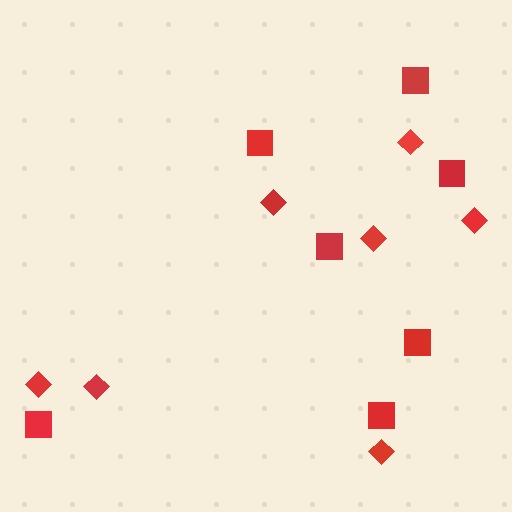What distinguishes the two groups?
There are 2 groups: one group of squares (7) and one group of diamonds (7).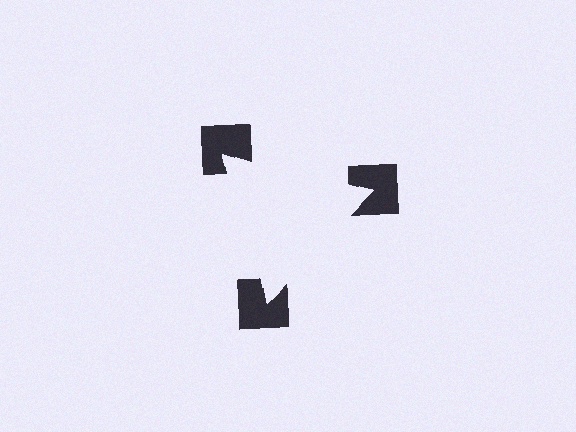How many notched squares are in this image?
There are 3 — one at each vertex of the illusory triangle.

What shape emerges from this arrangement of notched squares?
An illusory triangle — its edges are inferred from the aligned wedge cuts in the notched squares, not physically drawn.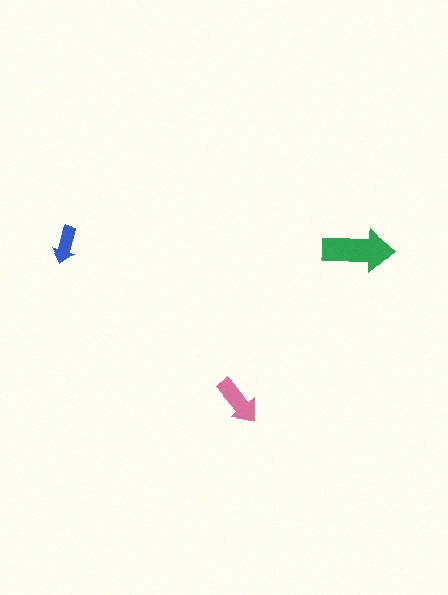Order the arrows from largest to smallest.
the green one, the pink one, the blue one.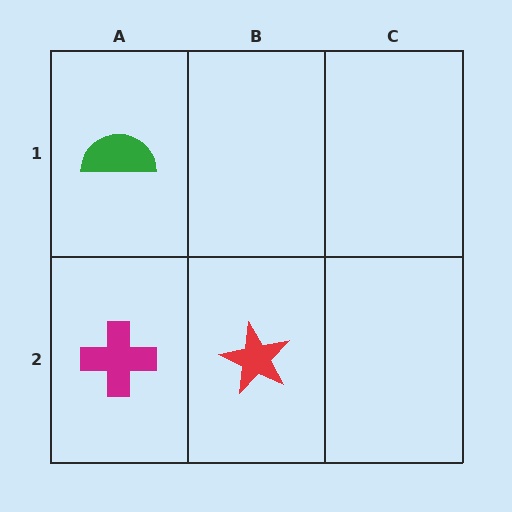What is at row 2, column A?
A magenta cross.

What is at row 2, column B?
A red star.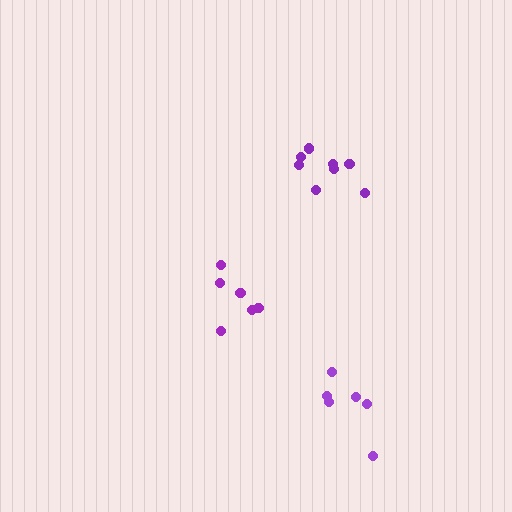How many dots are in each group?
Group 1: 6 dots, Group 2: 8 dots, Group 3: 6 dots (20 total).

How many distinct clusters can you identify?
There are 3 distinct clusters.